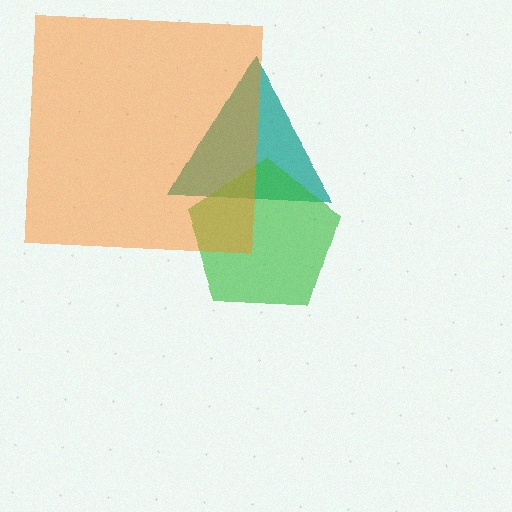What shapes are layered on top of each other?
The layered shapes are: a teal triangle, a green pentagon, an orange square.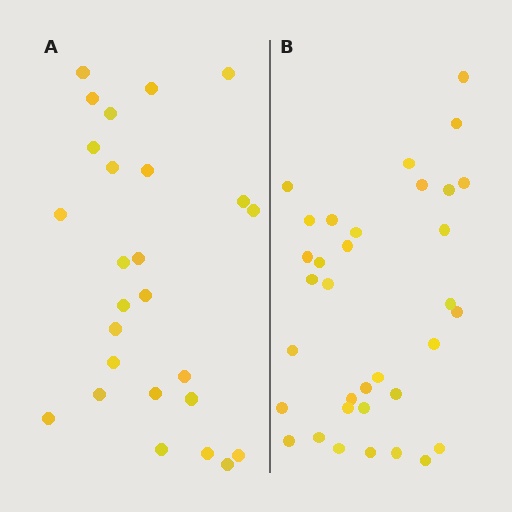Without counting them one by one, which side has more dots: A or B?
Region B (the right region) has more dots.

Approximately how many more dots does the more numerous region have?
Region B has roughly 8 or so more dots than region A.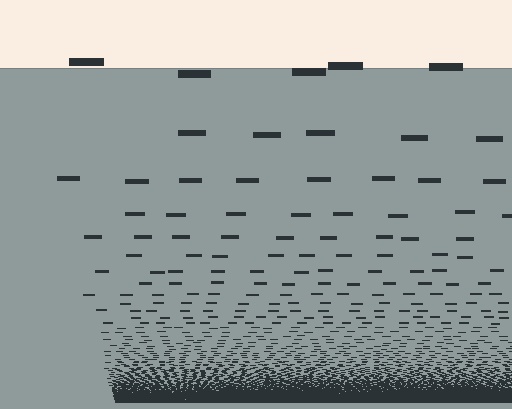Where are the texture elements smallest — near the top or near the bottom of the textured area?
Near the bottom.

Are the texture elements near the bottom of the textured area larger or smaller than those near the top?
Smaller. The gradient is inverted — elements near the bottom are smaller and denser.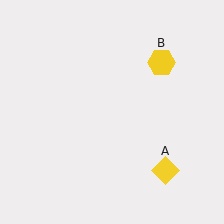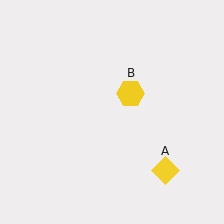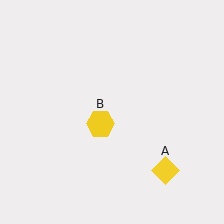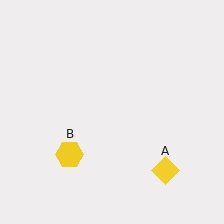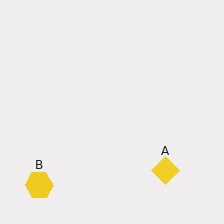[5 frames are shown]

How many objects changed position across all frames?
1 object changed position: yellow hexagon (object B).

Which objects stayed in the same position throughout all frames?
Yellow diamond (object A) remained stationary.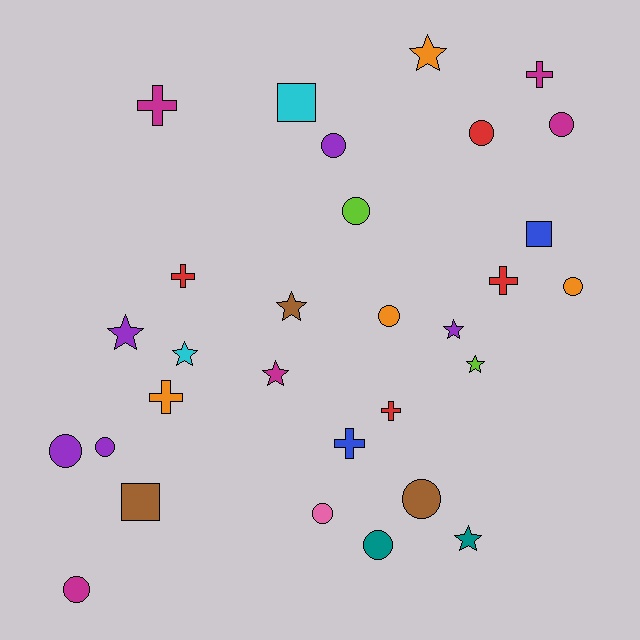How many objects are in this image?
There are 30 objects.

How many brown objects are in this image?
There are 3 brown objects.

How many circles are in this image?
There are 12 circles.